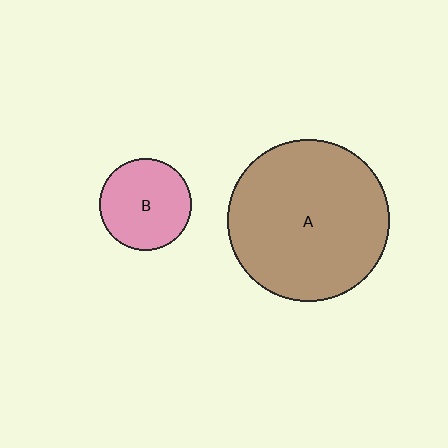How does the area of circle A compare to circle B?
Approximately 3.1 times.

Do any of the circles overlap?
No, none of the circles overlap.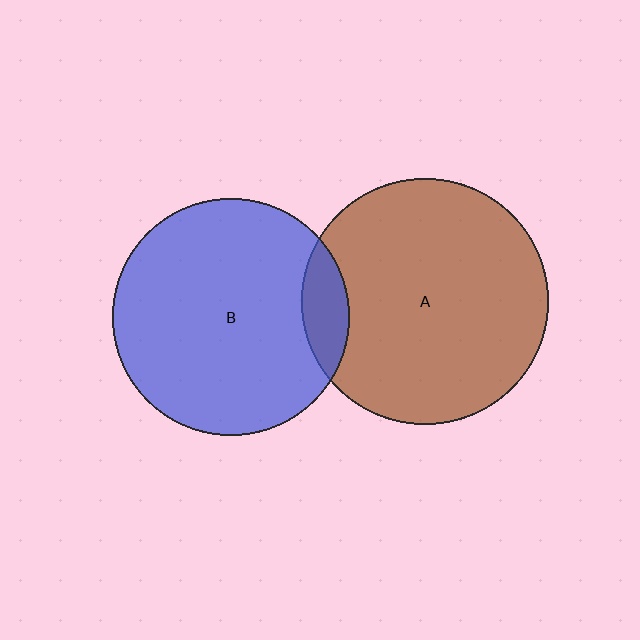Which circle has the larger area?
Circle A (brown).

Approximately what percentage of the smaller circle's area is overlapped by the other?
Approximately 10%.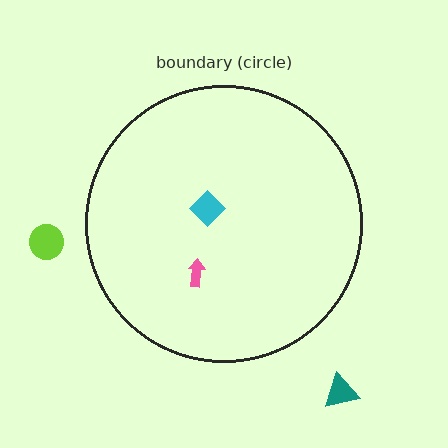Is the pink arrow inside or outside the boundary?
Inside.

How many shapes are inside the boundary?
2 inside, 2 outside.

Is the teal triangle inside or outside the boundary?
Outside.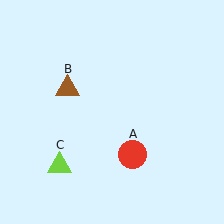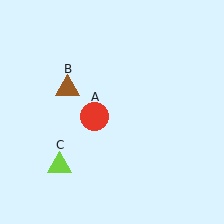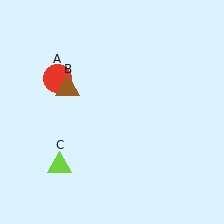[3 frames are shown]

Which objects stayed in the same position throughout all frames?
Brown triangle (object B) and lime triangle (object C) remained stationary.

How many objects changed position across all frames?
1 object changed position: red circle (object A).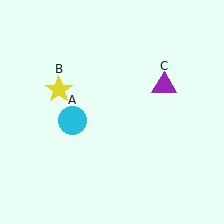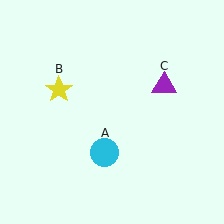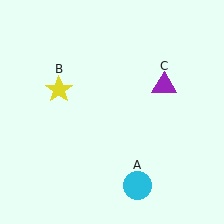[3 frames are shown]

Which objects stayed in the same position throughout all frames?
Yellow star (object B) and purple triangle (object C) remained stationary.